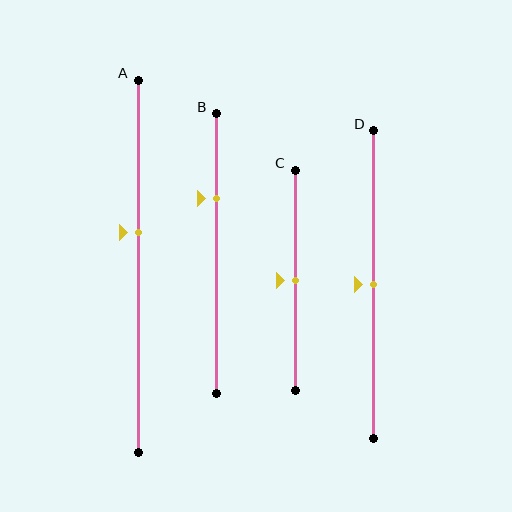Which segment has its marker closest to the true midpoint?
Segment C has its marker closest to the true midpoint.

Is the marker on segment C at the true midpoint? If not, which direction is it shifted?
Yes, the marker on segment C is at the true midpoint.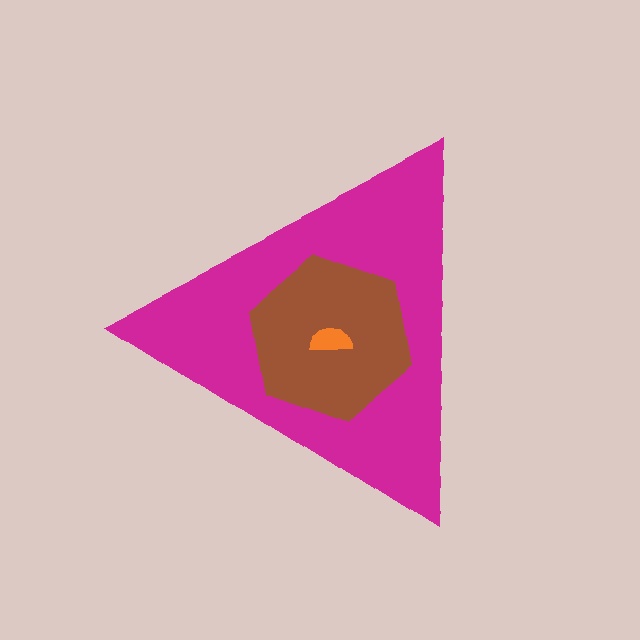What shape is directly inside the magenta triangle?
The brown hexagon.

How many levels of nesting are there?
3.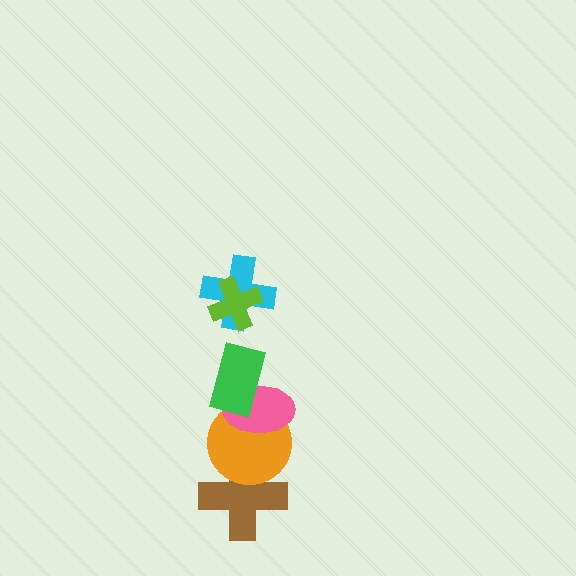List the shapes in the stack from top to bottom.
From top to bottom: the lime cross, the cyan cross, the green rectangle, the pink ellipse, the orange circle, the brown cross.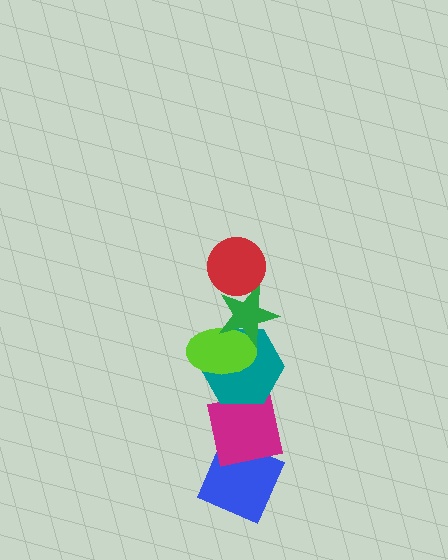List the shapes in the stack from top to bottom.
From top to bottom: the red circle, the green star, the lime ellipse, the teal hexagon, the magenta square, the blue diamond.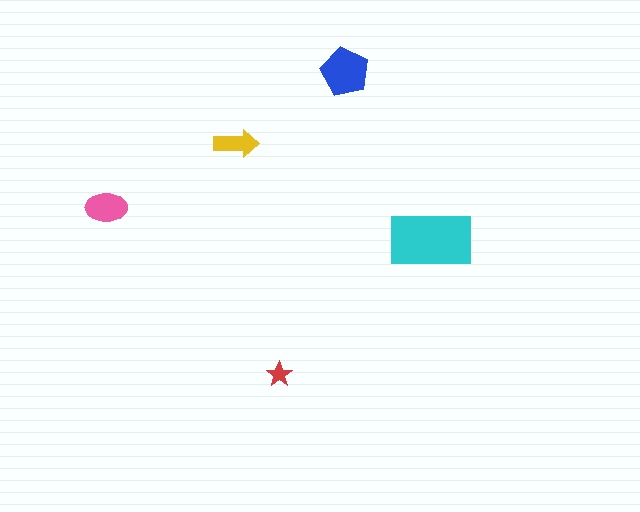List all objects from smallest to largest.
The red star, the yellow arrow, the pink ellipse, the blue pentagon, the cyan rectangle.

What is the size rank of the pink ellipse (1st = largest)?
3rd.